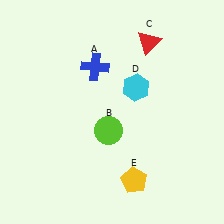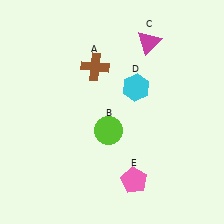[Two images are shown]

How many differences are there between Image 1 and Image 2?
There are 3 differences between the two images.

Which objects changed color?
A changed from blue to brown. C changed from red to magenta. E changed from yellow to pink.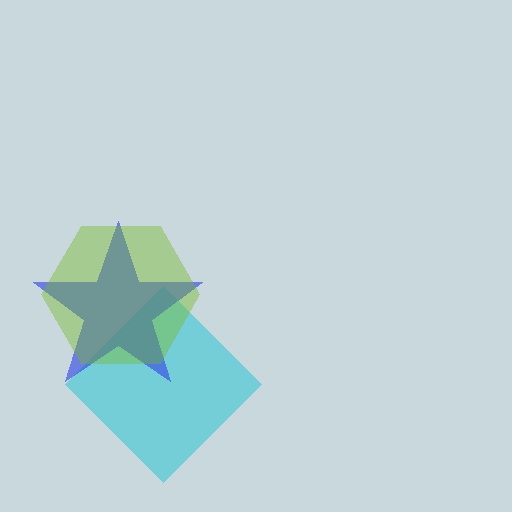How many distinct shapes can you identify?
There are 3 distinct shapes: a cyan diamond, a blue star, a lime hexagon.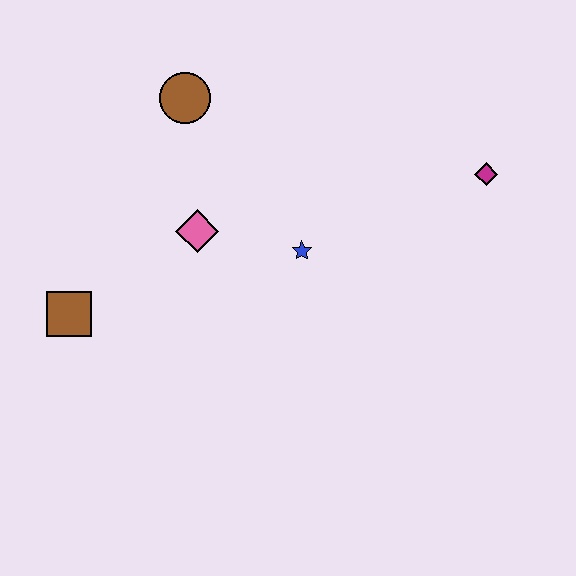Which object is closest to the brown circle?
The pink diamond is closest to the brown circle.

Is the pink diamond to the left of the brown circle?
No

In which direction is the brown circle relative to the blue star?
The brown circle is above the blue star.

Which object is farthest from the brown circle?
The magenta diamond is farthest from the brown circle.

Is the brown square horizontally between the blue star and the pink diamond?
No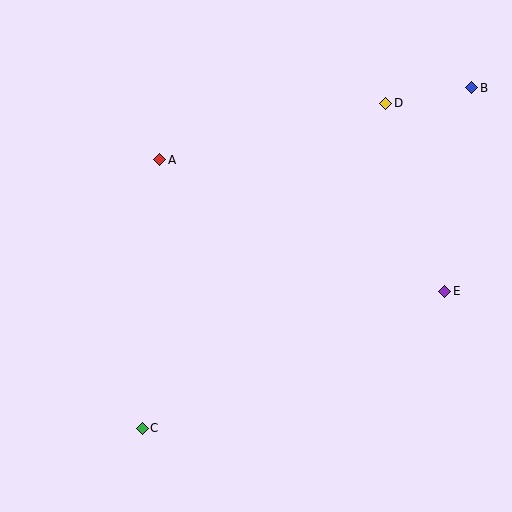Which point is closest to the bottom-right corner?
Point E is closest to the bottom-right corner.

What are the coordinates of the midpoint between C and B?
The midpoint between C and B is at (307, 258).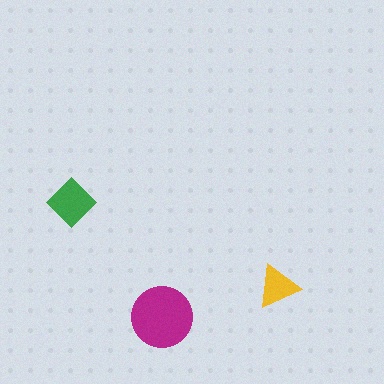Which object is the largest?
The magenta circle.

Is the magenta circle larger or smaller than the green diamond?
Larger.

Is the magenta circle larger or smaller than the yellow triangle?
Larger.